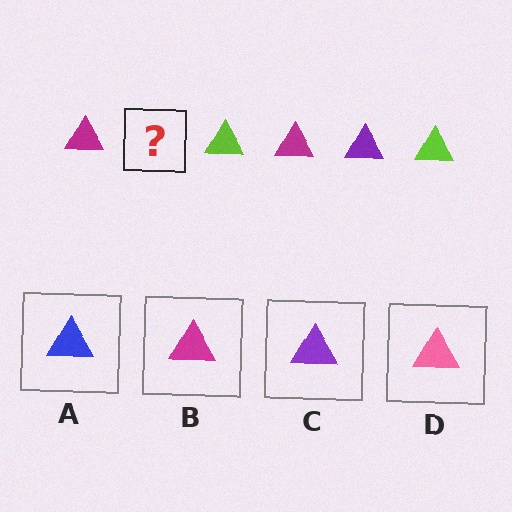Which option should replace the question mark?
Option C.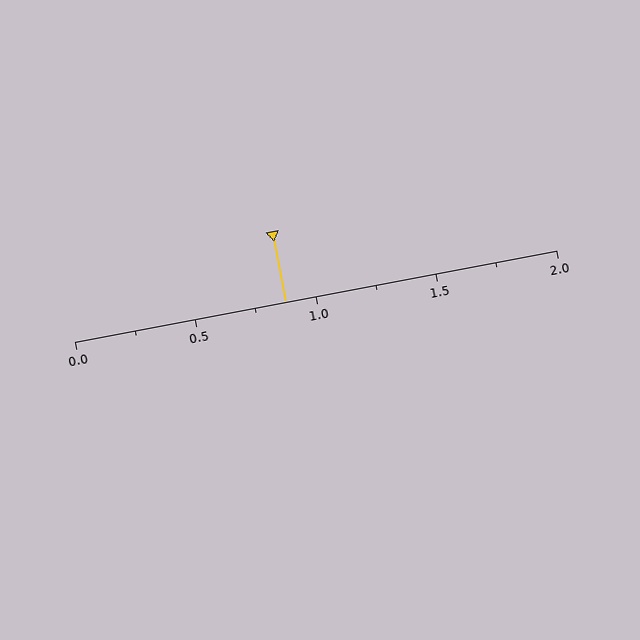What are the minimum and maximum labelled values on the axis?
The axis runs from 0.0 to 2.0.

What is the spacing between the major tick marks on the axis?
The major ticks are spaced 0.5 apart.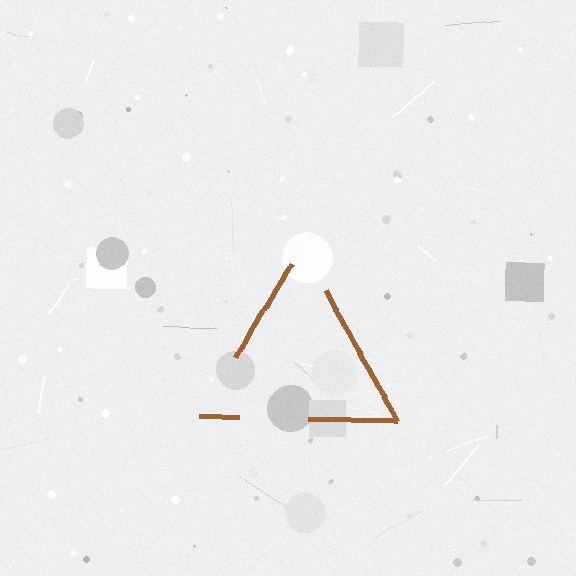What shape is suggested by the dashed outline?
The dashed outline suggests a triangle.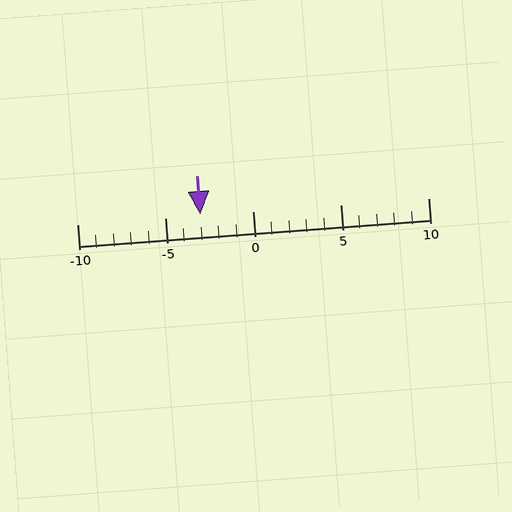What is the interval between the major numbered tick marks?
The major tick marks are spaced 5 units apart.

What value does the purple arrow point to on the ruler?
The purple arrow points to approximately -3.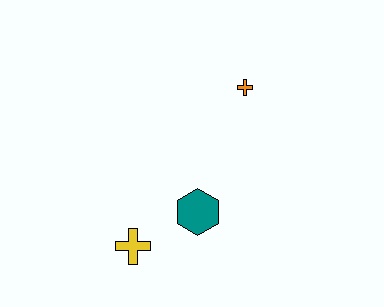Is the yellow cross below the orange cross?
Yes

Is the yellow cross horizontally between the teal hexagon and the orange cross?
No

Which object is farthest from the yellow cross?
The orange cross is farthest from the yellow cross.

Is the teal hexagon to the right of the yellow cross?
Yes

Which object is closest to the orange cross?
The teal hexagon is closest to the orange cross.